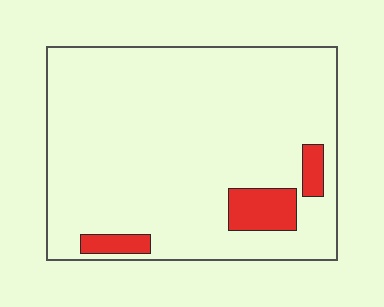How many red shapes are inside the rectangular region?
3.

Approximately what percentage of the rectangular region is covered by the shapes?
Approximately 10%.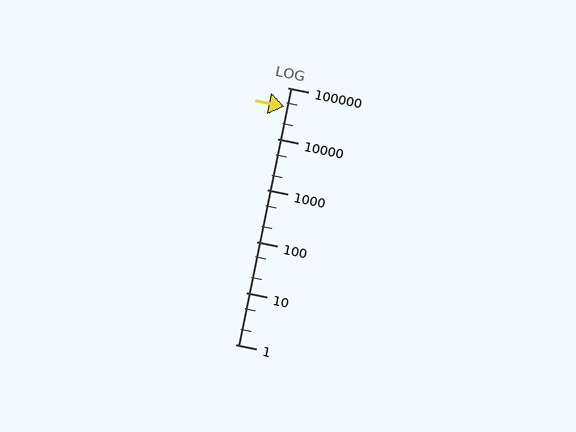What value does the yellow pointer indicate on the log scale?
The pointer indicates approximately 42000.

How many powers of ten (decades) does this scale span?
The scale spans 5 decades, from 1 to 100000.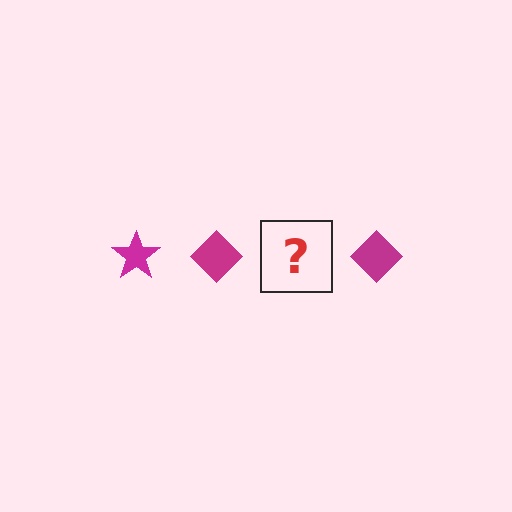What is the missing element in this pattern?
The missing element is a magenta star.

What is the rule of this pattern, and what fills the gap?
The rule is that the pattern cycles through star, diamond shapes in magenta. The gap should be filled with a magenta star.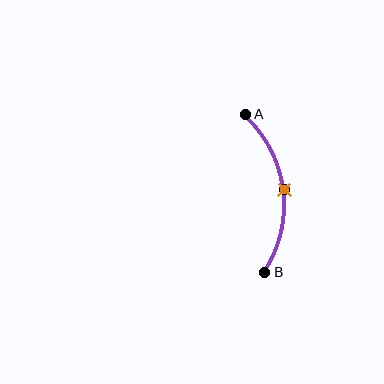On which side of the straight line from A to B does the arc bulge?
The arc bulges to the right of the straight line connecting A and B.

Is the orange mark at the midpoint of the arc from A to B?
Yes. The orange mark lies on the arc at equal arc-length from both A and B — it is the arc midpoint.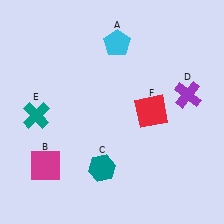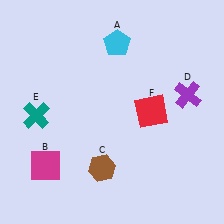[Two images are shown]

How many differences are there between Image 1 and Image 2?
There is 1 difference between the two images.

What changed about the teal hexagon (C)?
In Image 1, C is teal. In Image 2, it changed to brown.